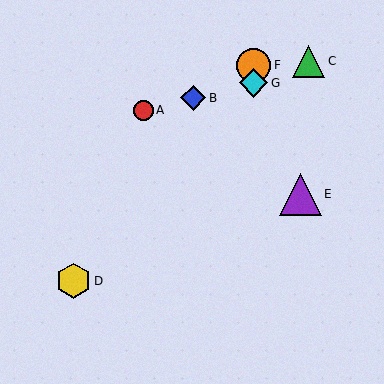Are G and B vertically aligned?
No, G is at x≈253 and B is at x≈193.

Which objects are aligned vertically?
Objects F, G are aligned vertically.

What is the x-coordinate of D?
Object D is at x≈73.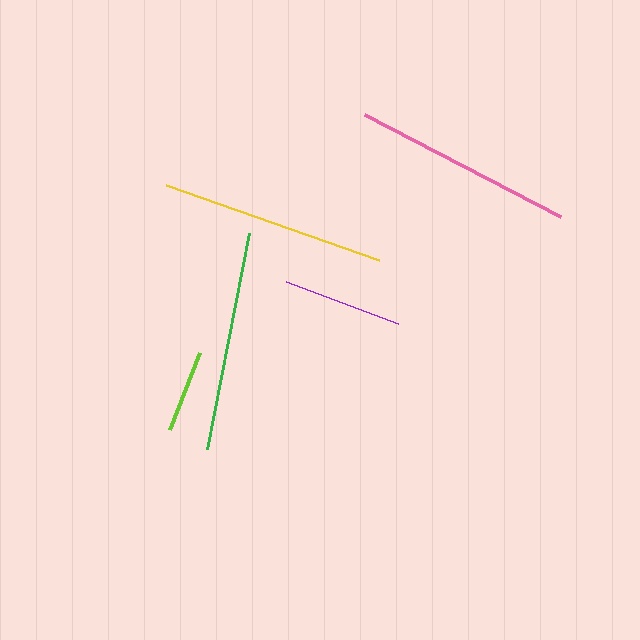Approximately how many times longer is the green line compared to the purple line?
The green line is approximately 1.8 times the length of the purple line.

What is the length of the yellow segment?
The yellow segment is approximately 225 pixels long.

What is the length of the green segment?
The green segment is approximately 220 pixels long.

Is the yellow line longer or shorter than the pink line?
The yellow line is longer than the pink line.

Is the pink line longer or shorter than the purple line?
The pink line is longer than the purple line.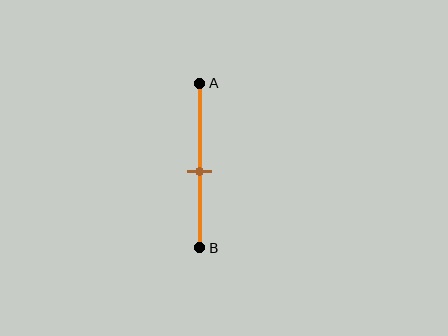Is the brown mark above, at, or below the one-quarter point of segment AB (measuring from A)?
The brown mark is below the one-quarter point of segment AB.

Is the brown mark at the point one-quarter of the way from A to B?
No, the mark is at about 55% from A, not at the 25% one-quarter point.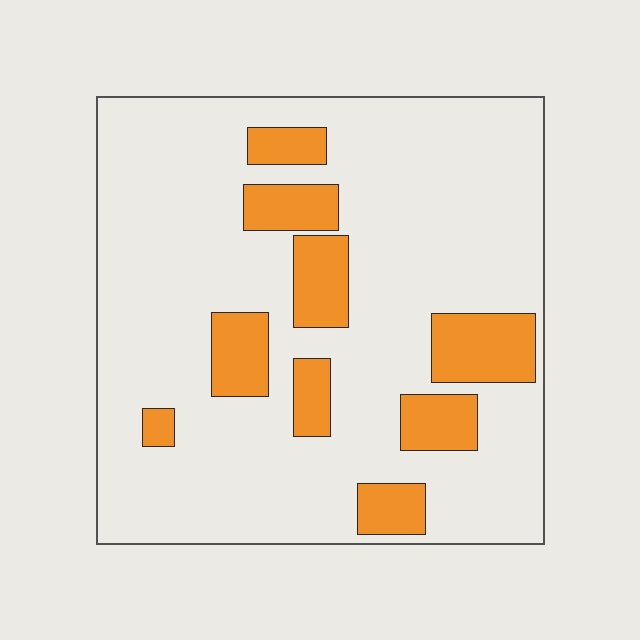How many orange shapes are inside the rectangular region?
9.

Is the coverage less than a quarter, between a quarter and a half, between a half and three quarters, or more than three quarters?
Less than a quarter.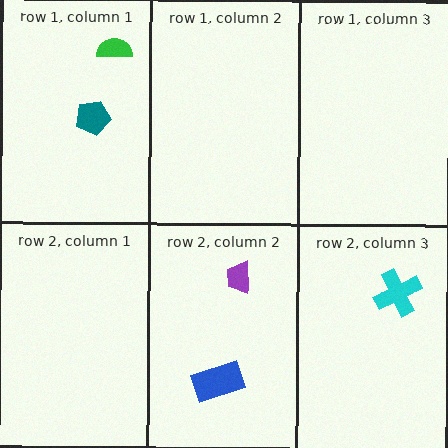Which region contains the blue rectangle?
The row 2, column 2 region.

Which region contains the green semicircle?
The row 1, column 1 region.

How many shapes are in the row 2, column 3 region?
1.